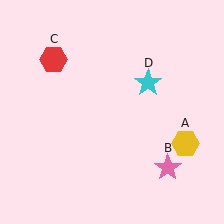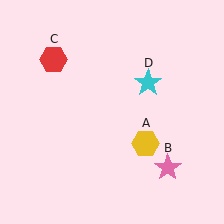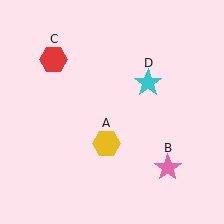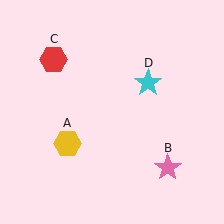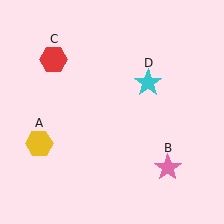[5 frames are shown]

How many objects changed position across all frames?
1 object changed position: yellow hexagon (object A).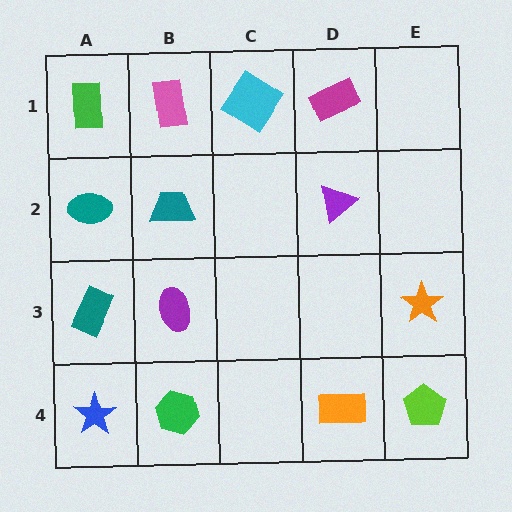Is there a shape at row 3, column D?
No, that cell is empty.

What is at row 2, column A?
A teal ellipse.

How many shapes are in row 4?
4 shapes.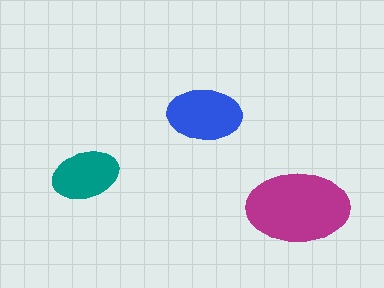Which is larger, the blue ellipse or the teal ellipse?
The blue one.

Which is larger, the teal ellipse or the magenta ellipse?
The magenta one.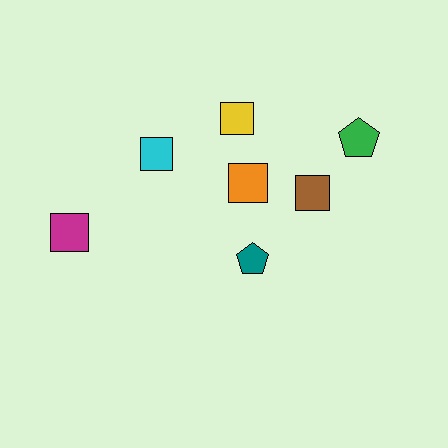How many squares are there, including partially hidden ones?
There are 5 squares.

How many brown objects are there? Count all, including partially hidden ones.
There is 1 brown object.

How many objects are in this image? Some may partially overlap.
There are 7 objects.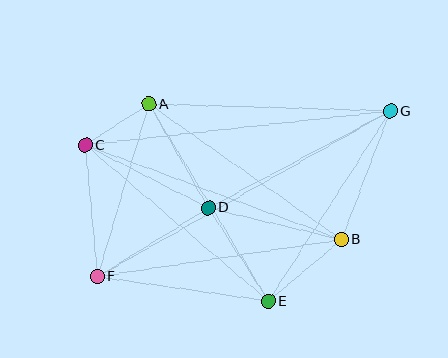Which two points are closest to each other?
Points A and C are closest to each other.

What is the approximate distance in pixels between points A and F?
The distance between A and F is approximately 180 pixels.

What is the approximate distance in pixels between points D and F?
The distance between D and F is approximately 130 pixels.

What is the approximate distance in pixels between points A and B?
The distance between A and B is approximately 235 pixels.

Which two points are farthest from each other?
Points F and G are farthest from each other.